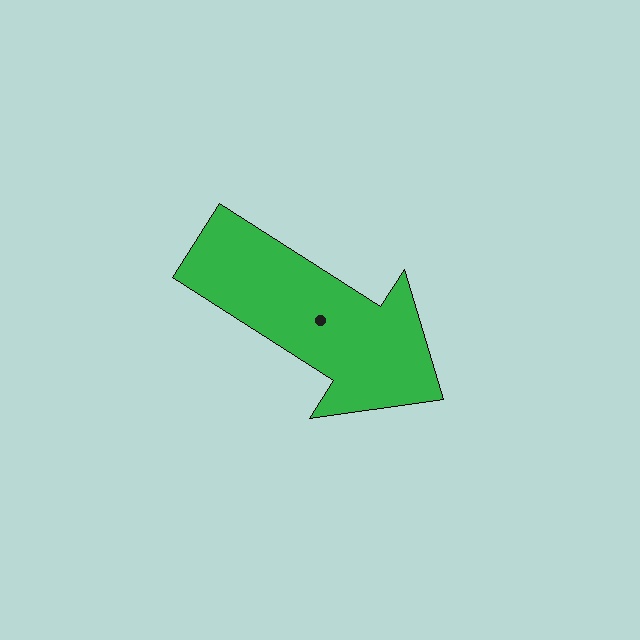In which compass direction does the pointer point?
Southeast.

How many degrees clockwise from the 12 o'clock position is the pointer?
Approximately 123 degrees.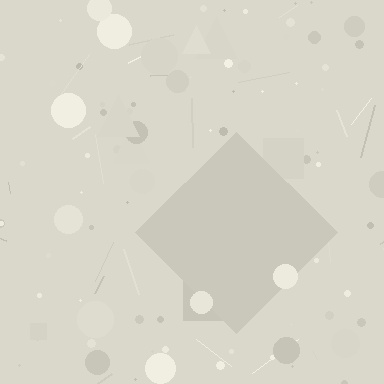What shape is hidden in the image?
A diamond is hidden in the image.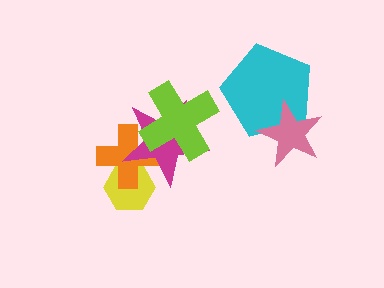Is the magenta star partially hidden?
Yes, it is partially covered by another shape.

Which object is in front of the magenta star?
The lime cross is in front of the magenta star.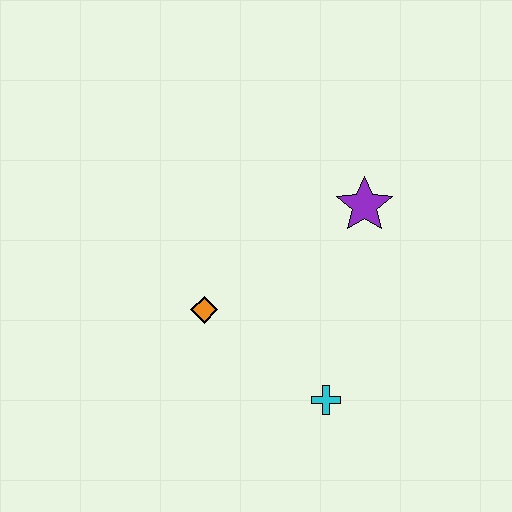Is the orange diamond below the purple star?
Yes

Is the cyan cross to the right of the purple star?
No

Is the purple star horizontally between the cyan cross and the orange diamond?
No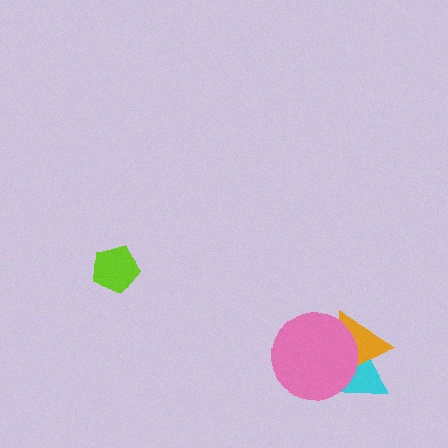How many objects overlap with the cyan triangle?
2 objects overlap with the cyan triangle.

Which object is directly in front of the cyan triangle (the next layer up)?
The orange triangle is directly in front of the cyan triangle.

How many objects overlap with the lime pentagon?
0 objects overlap with the lime pentagon.